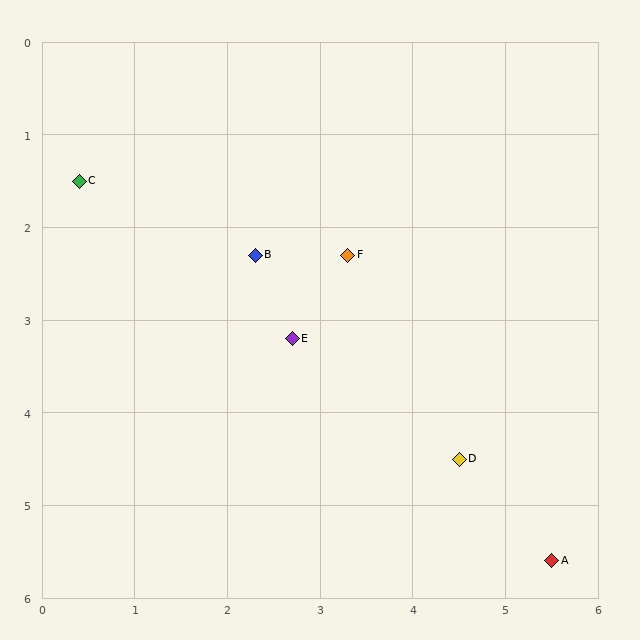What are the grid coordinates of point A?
Point A is at approximately (5.5, 5.6).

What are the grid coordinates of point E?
Point E is at approximately (2.7, 3.2).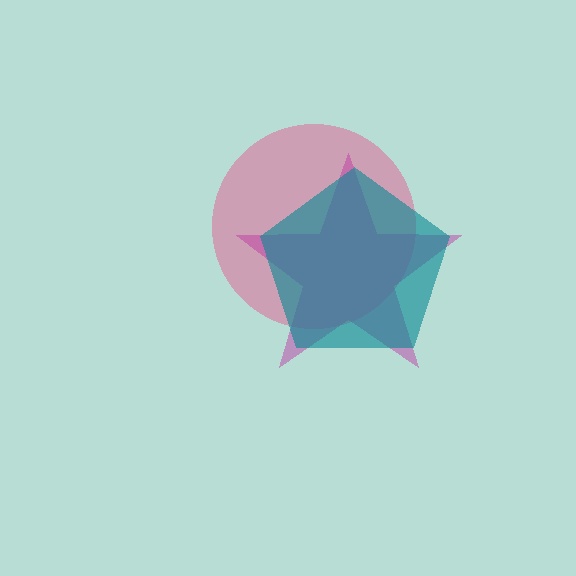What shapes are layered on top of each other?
The layered shapes are: a pink circle, a magenta star, a teal pentagon.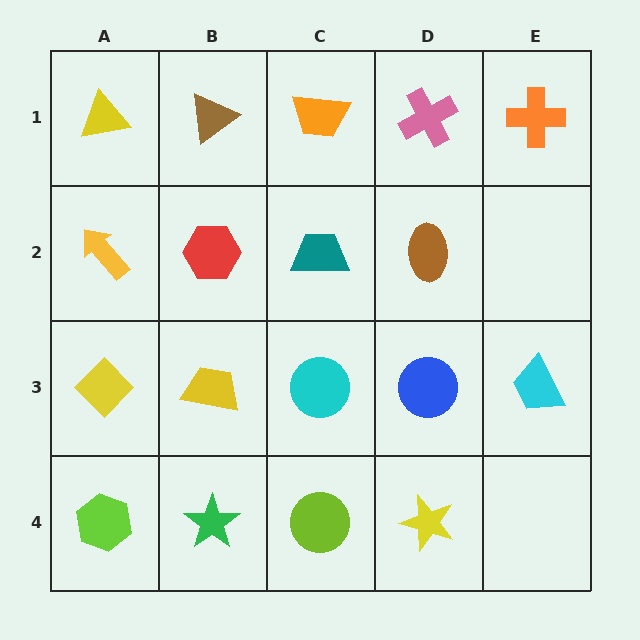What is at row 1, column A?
A yellow triangle.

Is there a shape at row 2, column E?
No, that cell is empty.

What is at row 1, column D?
A pink cross.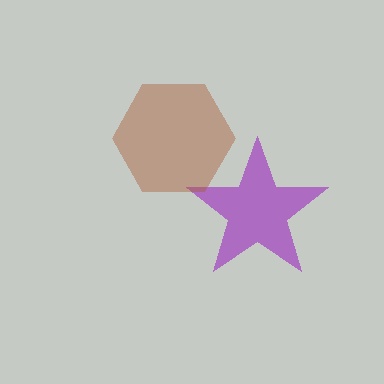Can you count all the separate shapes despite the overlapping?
Yes, there are 2 separate shapes.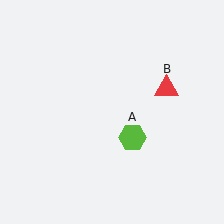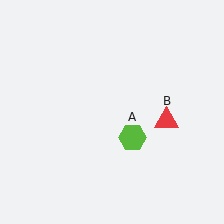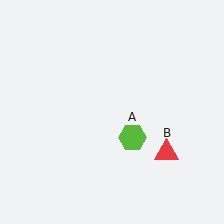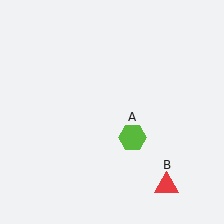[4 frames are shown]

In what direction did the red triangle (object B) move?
The red triangle (object B) moved down.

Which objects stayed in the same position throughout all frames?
Lime hexagon (object A) remained stationary.